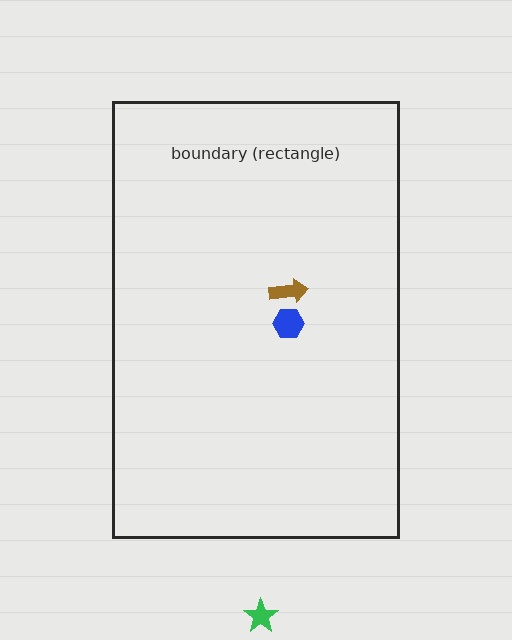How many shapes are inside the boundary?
2 inside, 1 outside.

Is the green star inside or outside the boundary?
Outside.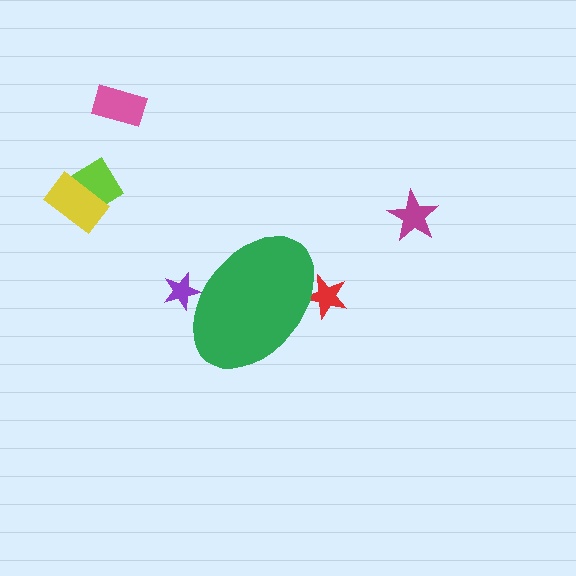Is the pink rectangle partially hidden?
No, the pink rectangle is fully visible.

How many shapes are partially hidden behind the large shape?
2 shapes are partially hidden.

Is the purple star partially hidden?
Yes, the purple star is partially hidden behind the green ellipse.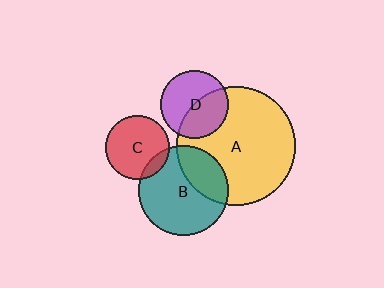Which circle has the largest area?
Circle A (yellow).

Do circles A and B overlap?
Yes.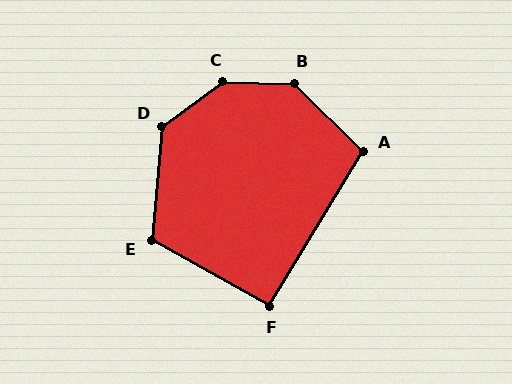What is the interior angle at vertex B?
Approximately 137 degrees (obtuse).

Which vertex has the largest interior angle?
C, at approximately 143 degrees.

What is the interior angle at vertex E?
Approximately 114 degrees (obtuse).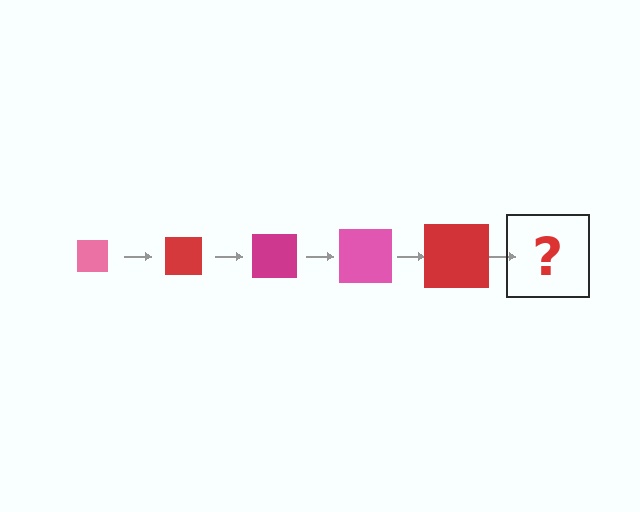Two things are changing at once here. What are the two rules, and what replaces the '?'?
The two rules are that the square grows larger each step and the color cycles through pink, red, and magenta. The '?' should be a magenta square, larger than the previous one.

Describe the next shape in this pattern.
It should be a magenta square, larger than the previous one.